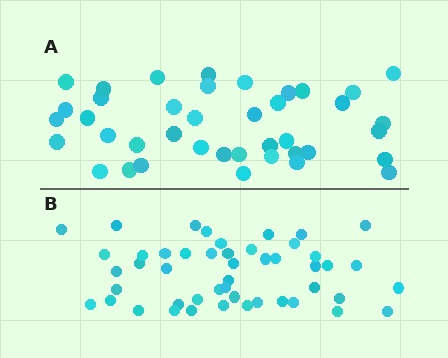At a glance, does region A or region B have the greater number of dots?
Region B (the bottom region) has more dots.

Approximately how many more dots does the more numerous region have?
Region B has roughly 8 or so more dots than region A.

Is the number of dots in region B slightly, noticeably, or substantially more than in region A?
Region B has only slightly more — the two regions are fairly close. The ratio is roughly 1.2 to 1.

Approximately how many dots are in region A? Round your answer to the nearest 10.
About 40 dots.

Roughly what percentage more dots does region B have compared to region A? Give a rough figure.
About 20% more.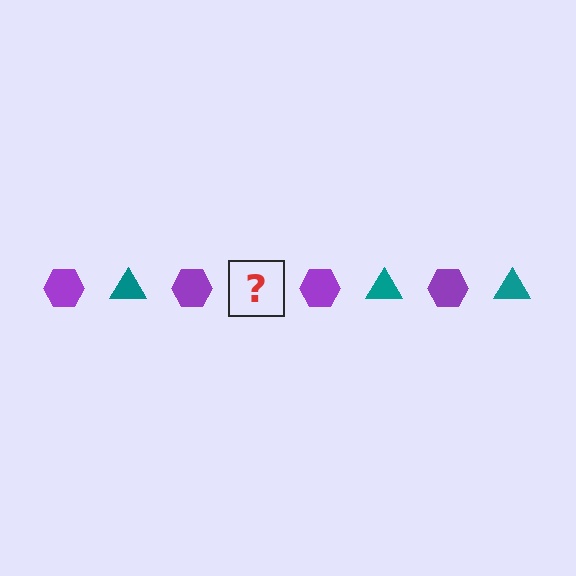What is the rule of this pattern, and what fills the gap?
The rule is that the pattern alternates between purple hexagon and teal triangle. The gap should be filled with a teal triangle.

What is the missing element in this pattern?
The missing element is a teal triangle.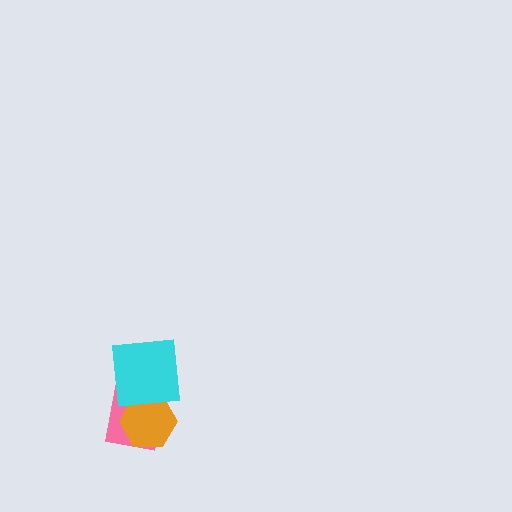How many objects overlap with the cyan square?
2 objects overlap with the cyan square.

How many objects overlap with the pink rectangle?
2 objects overlap with the pink rectangle.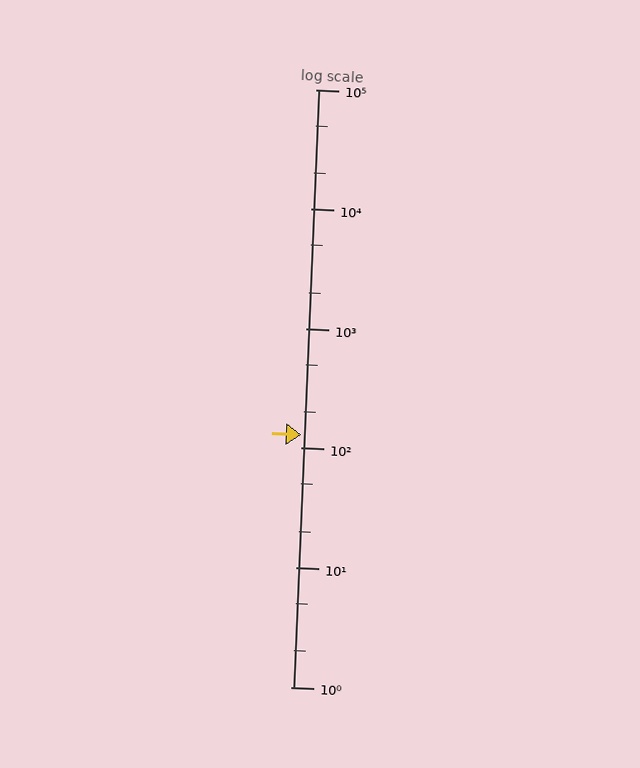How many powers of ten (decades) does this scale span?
The scale spans 5 decades, from 1 to 100000.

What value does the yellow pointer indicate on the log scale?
The pointer indicates approximately 130.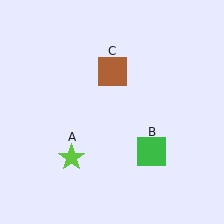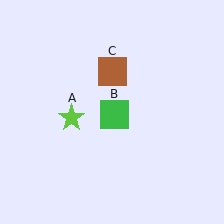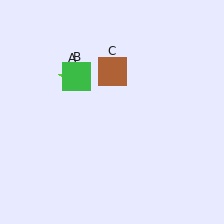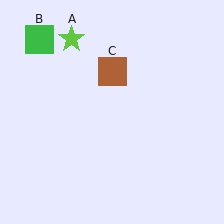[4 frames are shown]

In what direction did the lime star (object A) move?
The lime star (object A) moved up.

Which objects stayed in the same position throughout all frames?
Brown square (object C) remained stationary.